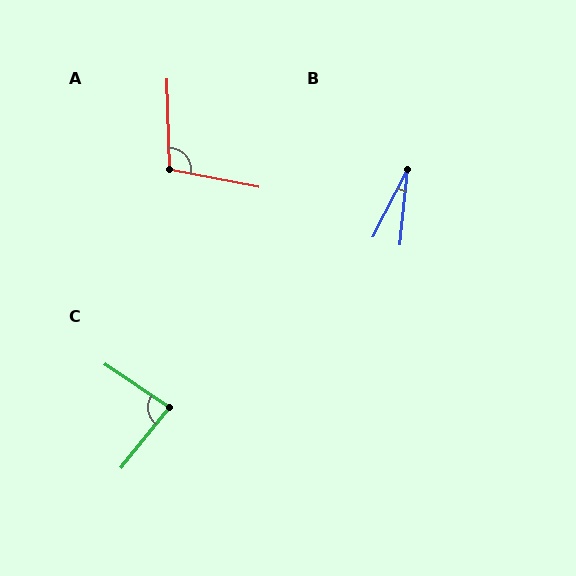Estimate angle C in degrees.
Approximately 85 degrees.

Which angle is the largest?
A, at approximately 103 degrees.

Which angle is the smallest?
B, at approximately 22 degrees.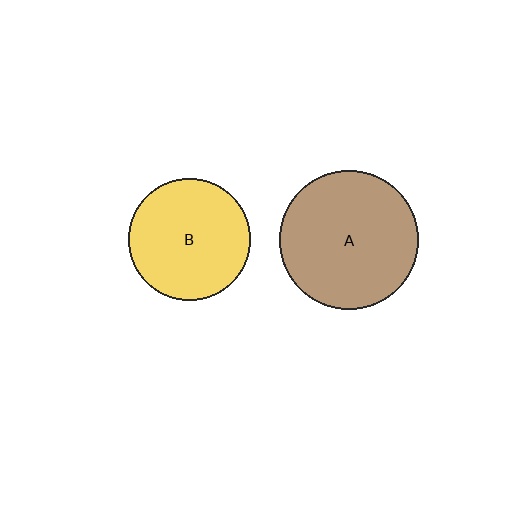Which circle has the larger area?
Circle A (brown).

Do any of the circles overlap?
No, none of the circles overlap.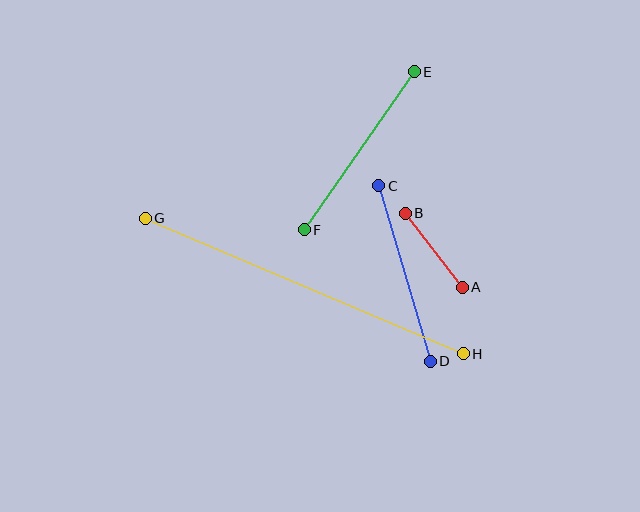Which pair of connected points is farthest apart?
Points G and H are farthest apart.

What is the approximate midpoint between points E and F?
The midpoint is at approximately (359, 151) pixels.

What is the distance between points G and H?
The distance is approximately 346 pixels.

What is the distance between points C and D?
The distance is approximately 183 pixels.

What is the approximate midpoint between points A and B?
The midpoint is at approximately (434, 250) pixels.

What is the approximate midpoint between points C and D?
The midpoint is at approximately (404, 274) pixels.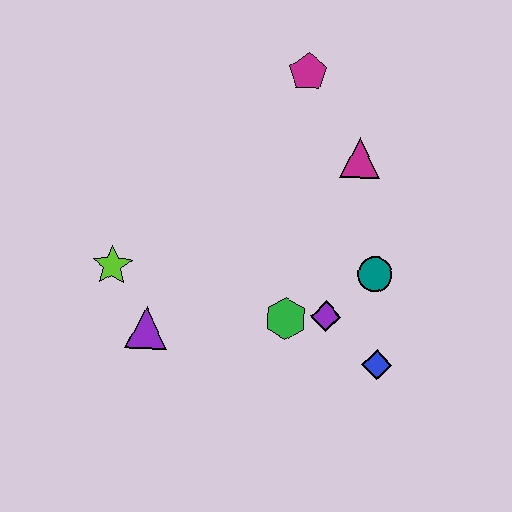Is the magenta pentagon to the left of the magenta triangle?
Yes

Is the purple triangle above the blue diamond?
Yes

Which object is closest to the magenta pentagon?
The magenta triangle is closest to the magenta pentagon.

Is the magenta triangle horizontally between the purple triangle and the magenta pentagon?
No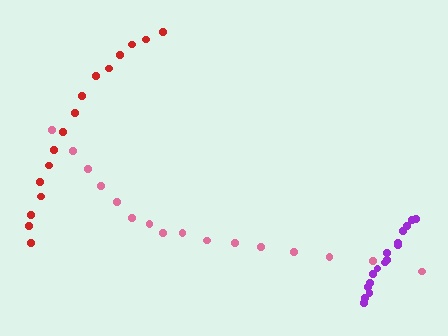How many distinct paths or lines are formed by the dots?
There are 3 distinct paths.